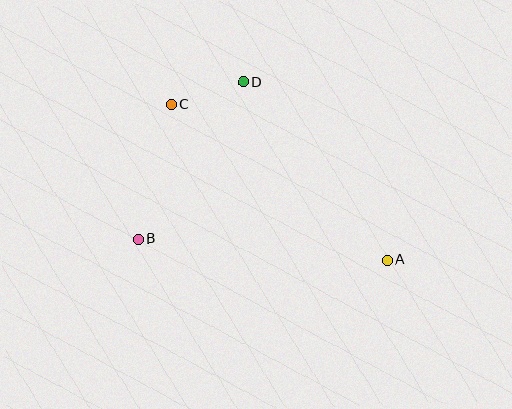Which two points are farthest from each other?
Points A and C are farthest from each other.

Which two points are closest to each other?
Points C and D are closest to each other.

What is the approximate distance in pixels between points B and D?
The distance between B and D is approximately 189 pixels.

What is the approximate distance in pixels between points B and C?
The distance between B and C is approximately 139 pixels.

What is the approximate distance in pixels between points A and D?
The distance between A and D is approximately 229 pixels.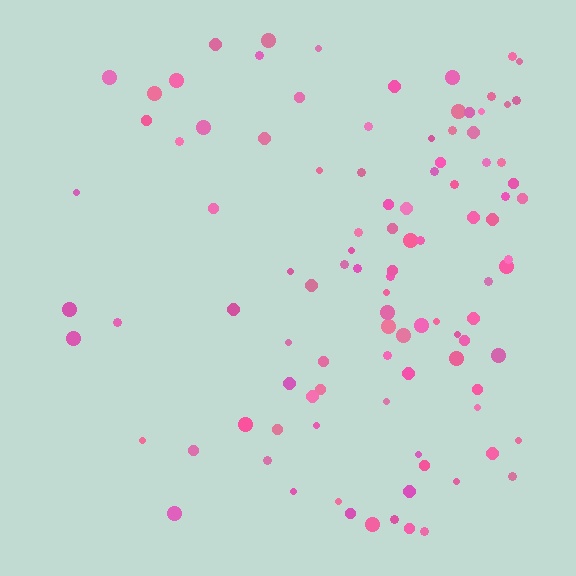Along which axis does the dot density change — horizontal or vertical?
Horizontal.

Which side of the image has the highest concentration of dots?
The right.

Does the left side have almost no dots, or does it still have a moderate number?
Still a moderate number, just noticeably fewer than the right.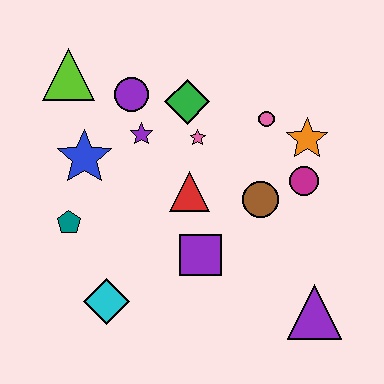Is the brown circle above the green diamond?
No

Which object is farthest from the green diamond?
The purple triangle is farthest from the green diamond.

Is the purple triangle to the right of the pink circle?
Yes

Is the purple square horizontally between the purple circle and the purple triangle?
Yes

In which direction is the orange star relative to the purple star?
The orange star is to the right of the purple star.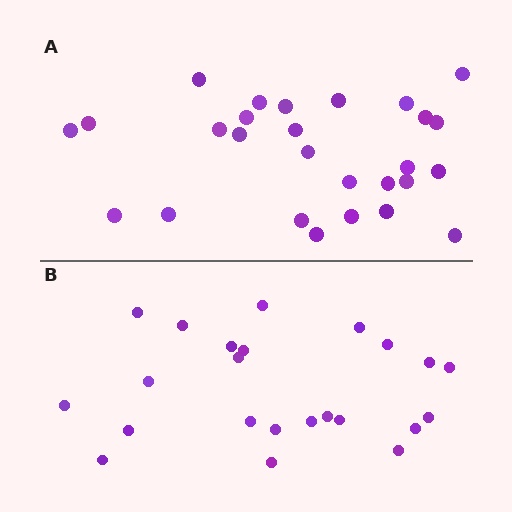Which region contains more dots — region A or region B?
Region A (the top region) has more dots.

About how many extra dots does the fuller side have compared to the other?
Region A has about 4 more dots than region B.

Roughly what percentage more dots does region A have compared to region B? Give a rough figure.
About 15% more.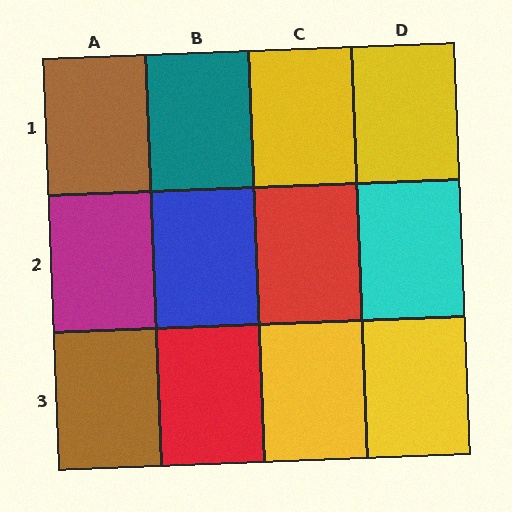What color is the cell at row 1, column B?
Teal.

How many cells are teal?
1 cell is teal.